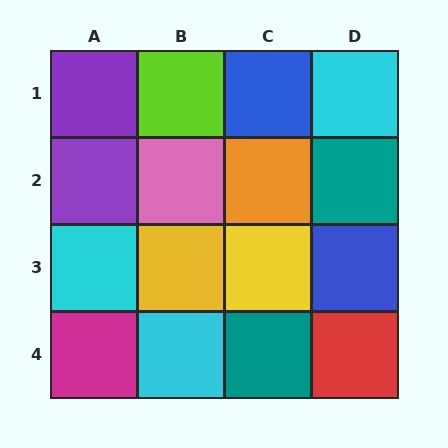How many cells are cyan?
3 cells are cyan.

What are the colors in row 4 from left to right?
Magenta, cyan, teal, red.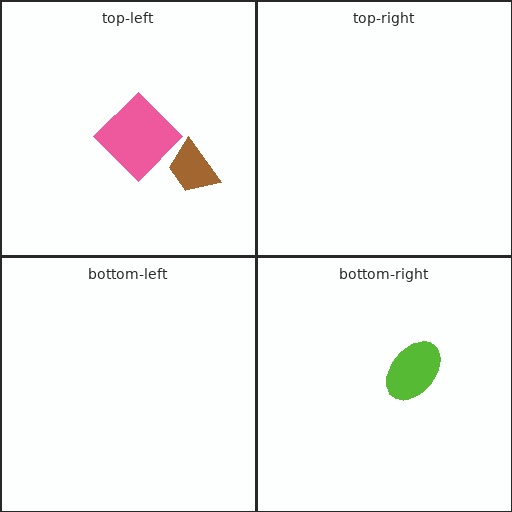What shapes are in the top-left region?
The brown trapezoid, the pink diamond.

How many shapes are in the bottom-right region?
1.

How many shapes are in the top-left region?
2.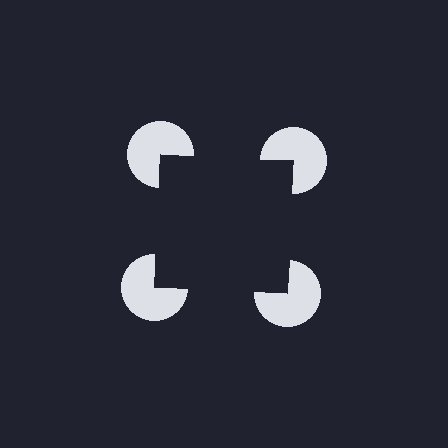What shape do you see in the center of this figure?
An illusory square — its edges are inferred from the aligned wedge cuts in the pac-man discs, not physically drawn.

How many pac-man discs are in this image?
There are 4 — one at each vertex of the illusory square.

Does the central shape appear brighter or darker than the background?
It typically appears slightly darker than the background, even though no actual brightness change is drawn.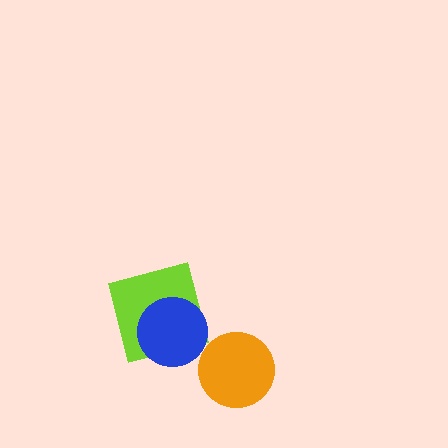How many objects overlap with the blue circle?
1 object overlaps with the blue circle.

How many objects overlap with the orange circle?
0 objects overlap with the orange circle.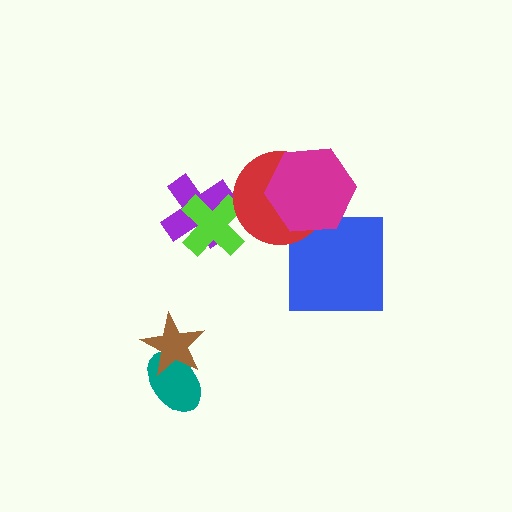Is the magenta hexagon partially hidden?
No, no other shape covers it.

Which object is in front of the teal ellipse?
The brown star is in front of the teal ellipse.